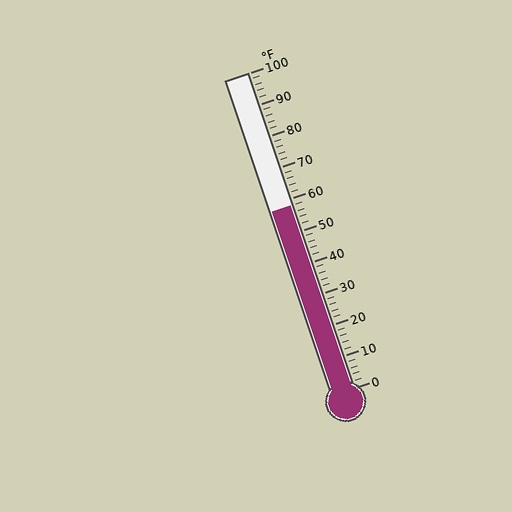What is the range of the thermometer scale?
The thermometer scale ranges from 0°F to 100°F.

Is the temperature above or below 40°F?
The temperature is above 40°F.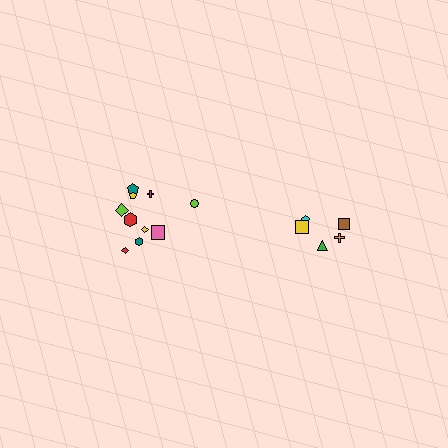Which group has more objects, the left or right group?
The left group.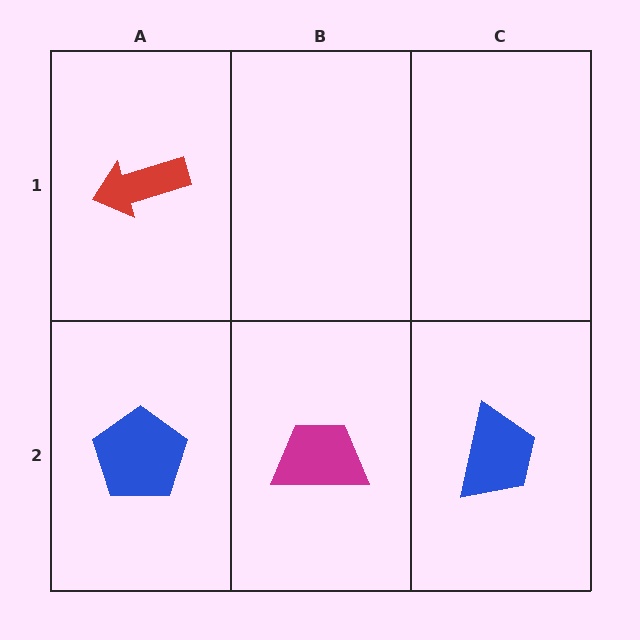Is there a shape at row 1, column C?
No, that cell is empty.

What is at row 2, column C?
A blue trapezoid.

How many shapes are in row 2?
3 shapes.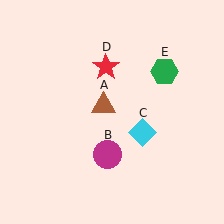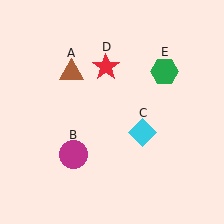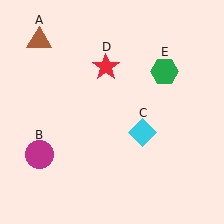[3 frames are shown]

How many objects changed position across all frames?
2 objects changed position: brown triangle (object A), magenta circle (object B).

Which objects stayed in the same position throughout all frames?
Cyan diamond (object C) and red star (object D) and green hexagon (object E) remained stationary.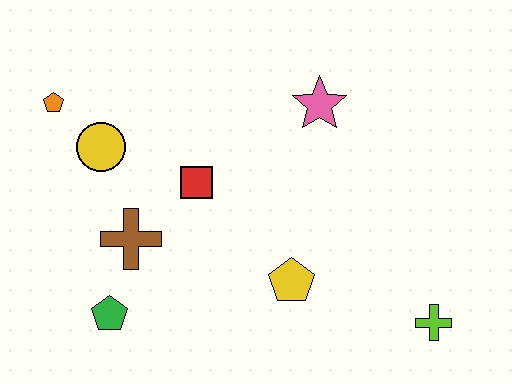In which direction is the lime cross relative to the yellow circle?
The lime cross is to the right of the yellow circle.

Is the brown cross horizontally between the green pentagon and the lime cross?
Yes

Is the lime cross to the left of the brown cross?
No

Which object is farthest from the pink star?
The green pentagon is farthest from the pink star.